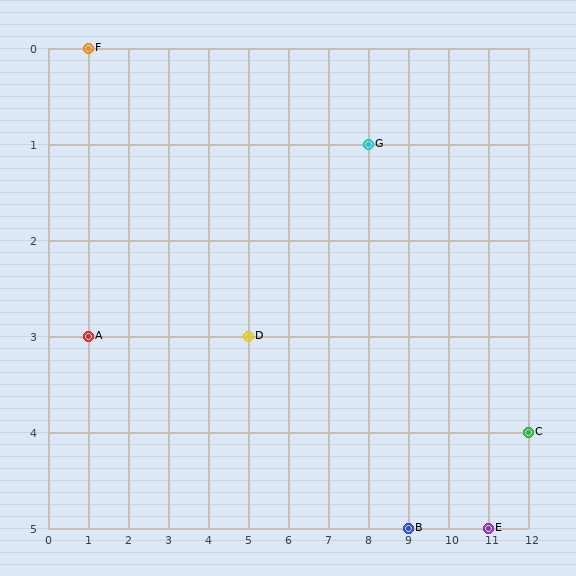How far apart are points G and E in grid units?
Points G and E are 3 columns and 4 rows apart (about 5.0 grid units diagonally).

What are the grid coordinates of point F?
Point F is at grid coordinates (1, 0).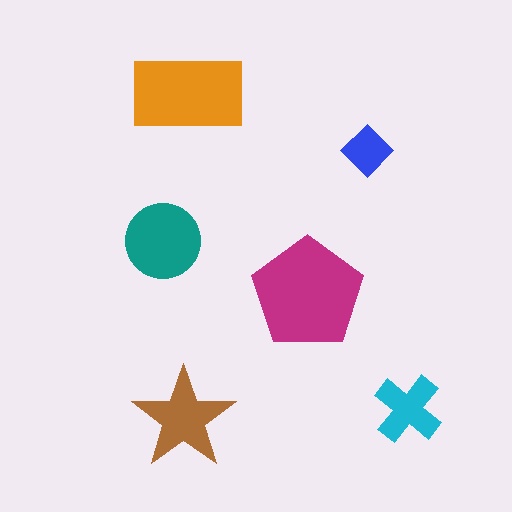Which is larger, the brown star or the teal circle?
The teal circle.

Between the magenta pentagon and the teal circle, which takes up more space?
The magenta pentagon.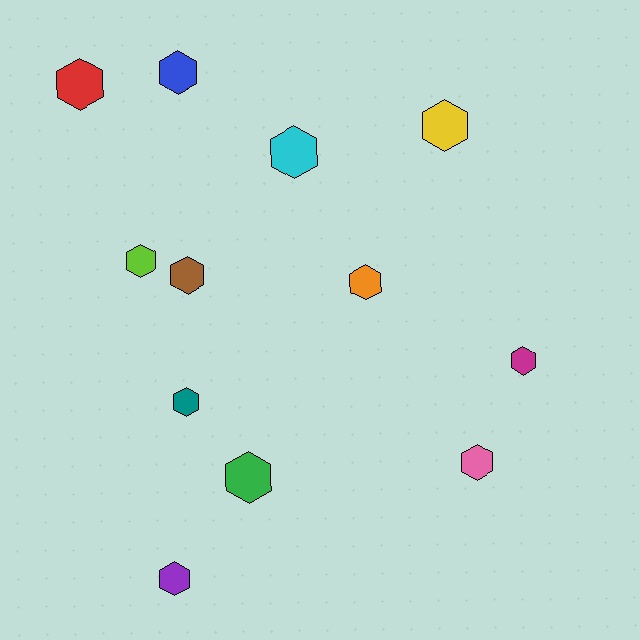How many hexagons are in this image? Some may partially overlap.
There are 12 hexagons.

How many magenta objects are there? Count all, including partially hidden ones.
There is 1 magenta object.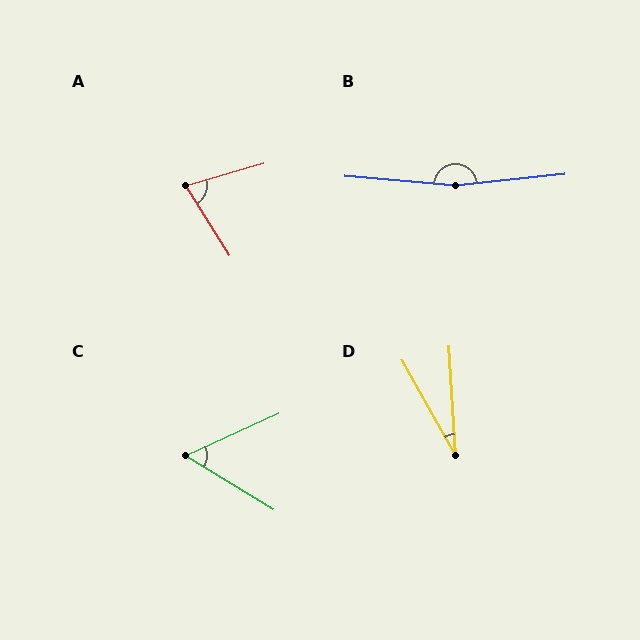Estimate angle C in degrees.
Approximately 56 degrees.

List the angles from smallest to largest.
D (26°), C (56°), A (74°), B (169°).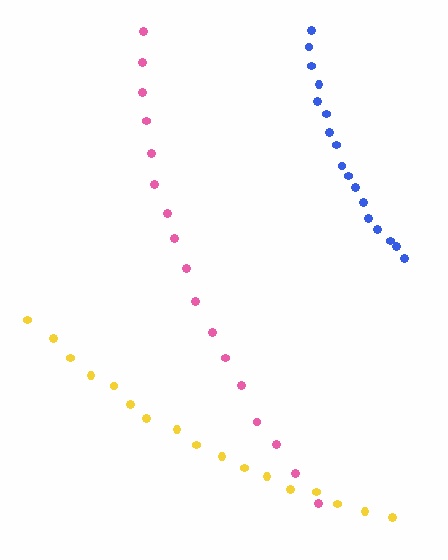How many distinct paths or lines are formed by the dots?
There are 3 distinct paths.